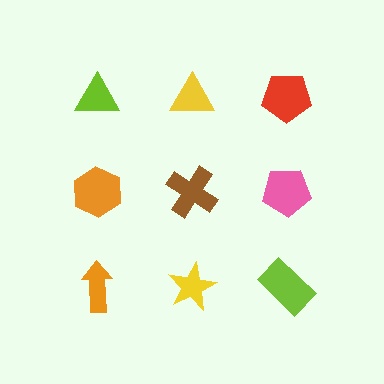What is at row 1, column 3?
A red pentagon.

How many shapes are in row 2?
3 shapes.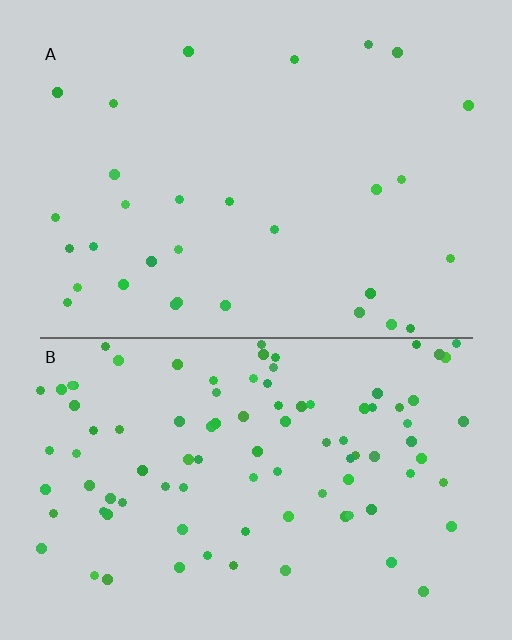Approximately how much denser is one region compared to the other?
Approximately 3.1× — region B over region A.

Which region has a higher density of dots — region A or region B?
B (the bottom).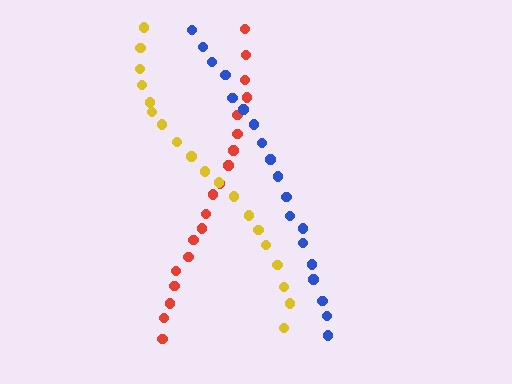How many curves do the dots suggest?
There are 3 distinct paths.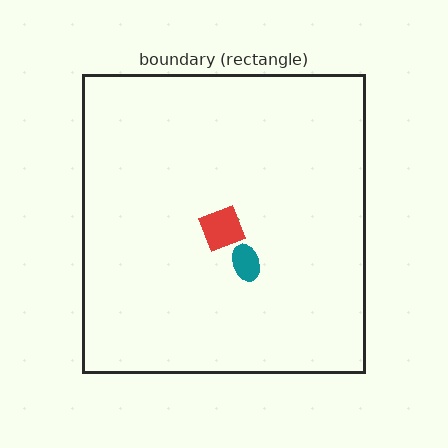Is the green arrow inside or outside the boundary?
Inside.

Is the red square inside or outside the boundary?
Inside.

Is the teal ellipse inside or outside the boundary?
Inside.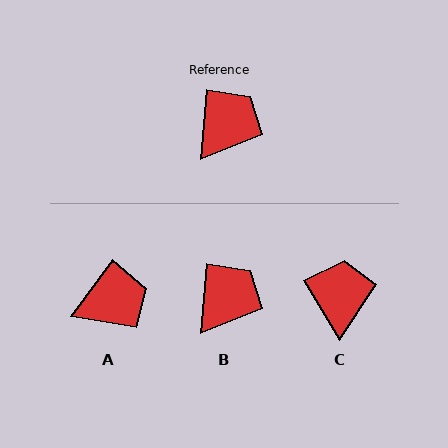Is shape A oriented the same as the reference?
No, it is off by about 31 degrees.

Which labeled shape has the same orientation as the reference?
B.